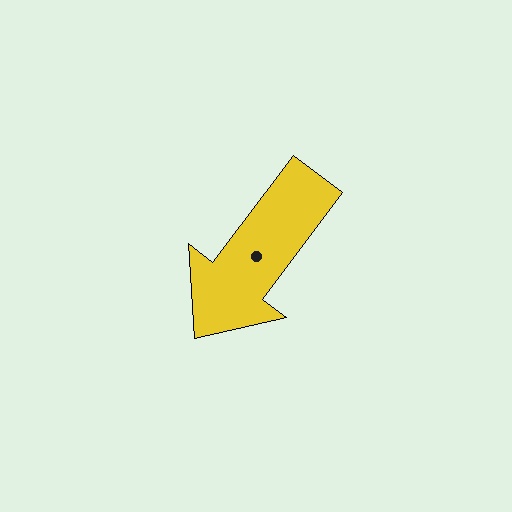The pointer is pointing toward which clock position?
Roughly 7 o'clock.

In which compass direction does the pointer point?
Southwest.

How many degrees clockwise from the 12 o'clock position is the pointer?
Approximately 217 degrees.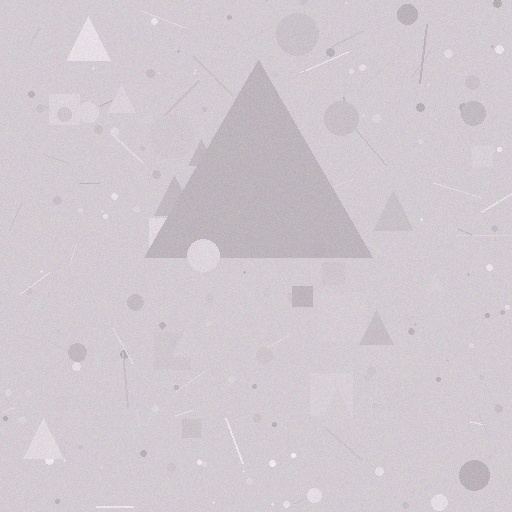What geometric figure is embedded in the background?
A triangle is embedded in the background.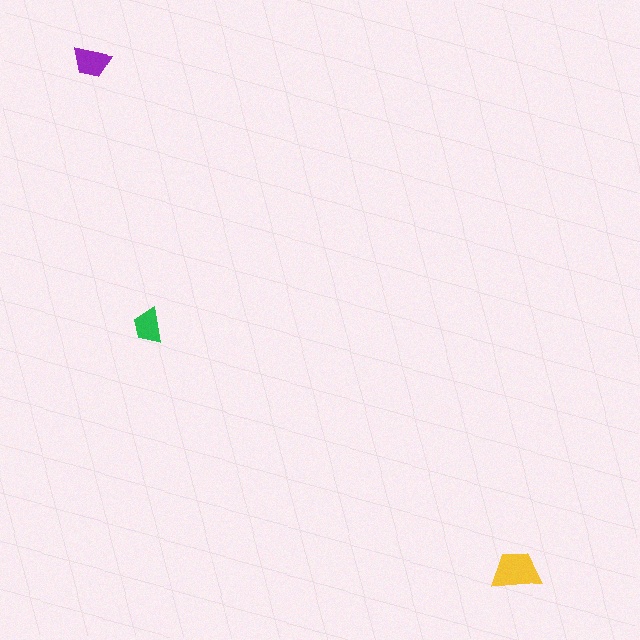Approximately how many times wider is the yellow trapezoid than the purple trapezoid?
About 1.5 times wider.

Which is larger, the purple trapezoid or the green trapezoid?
The purple one.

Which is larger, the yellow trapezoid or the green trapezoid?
The yellow one.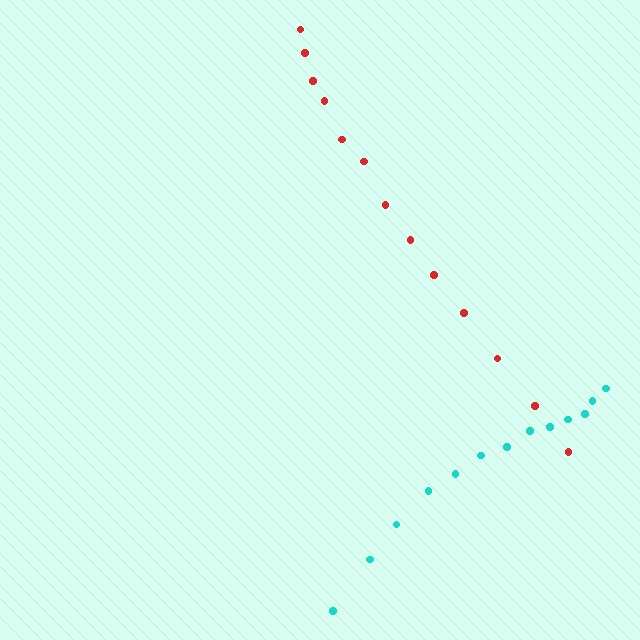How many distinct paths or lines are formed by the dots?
There are 2 distinct paths.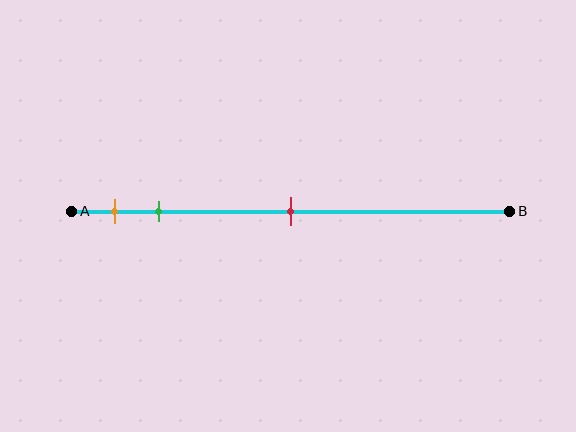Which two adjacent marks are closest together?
The orange and green marks are the closest adjacent pair.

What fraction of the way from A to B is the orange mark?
The orange mark is approximately 10% (0.1) of the way from A to B.